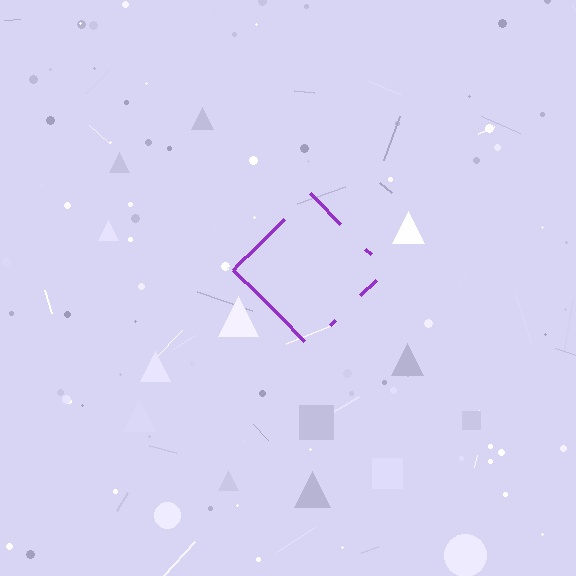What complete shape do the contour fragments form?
The contour fragments form a diamond.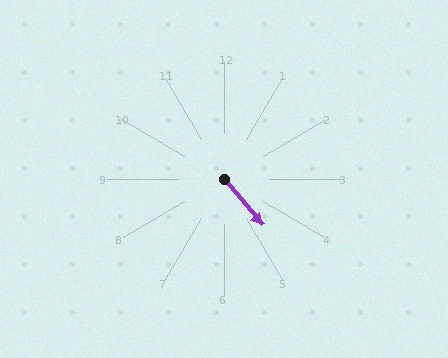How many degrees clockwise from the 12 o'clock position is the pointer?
Approximately 140 degrees.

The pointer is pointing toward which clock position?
Roughly 5 o'clock.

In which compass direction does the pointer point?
Southeast.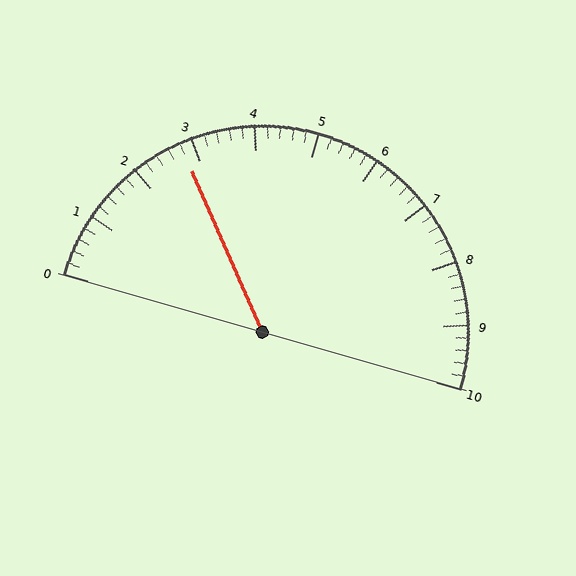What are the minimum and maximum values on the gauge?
The gauge ranges from 0 to 10.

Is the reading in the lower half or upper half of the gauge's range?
The reading is in the lower half of the range (0 to 10).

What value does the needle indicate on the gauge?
The needle indicates approximately 2.8.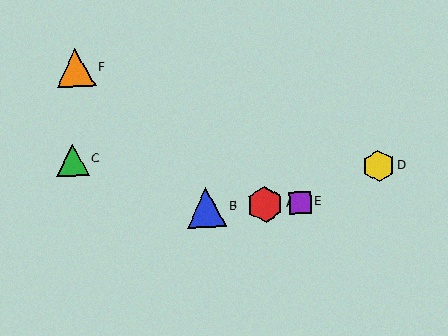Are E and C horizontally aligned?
No, E is at y≈202 and C is at y≈160.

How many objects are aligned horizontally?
3 objects (A, B, E) are aligned horizontally.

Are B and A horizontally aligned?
Yes, both are at y≈207.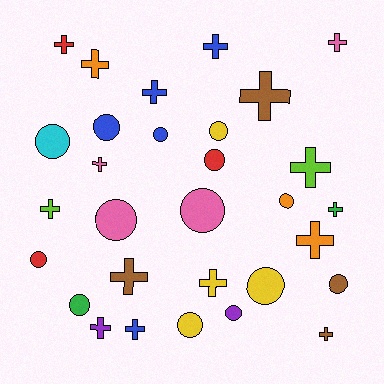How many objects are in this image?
There are 30 objects.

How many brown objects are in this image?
There are 4 brown objects.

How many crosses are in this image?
There are 16 crosses.